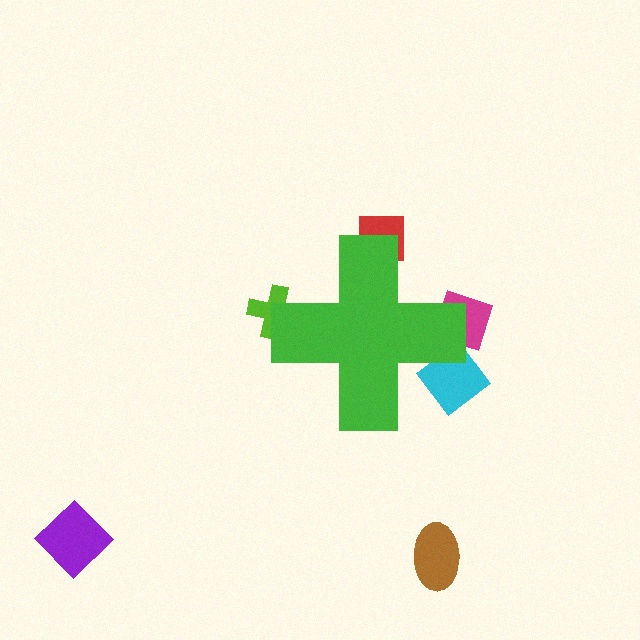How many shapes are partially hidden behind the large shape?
4 shapes are partially hidden.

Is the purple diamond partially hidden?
No, the purple diamond is fully visible.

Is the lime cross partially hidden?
Yes, the lime cross is partially hidden behind the green cross.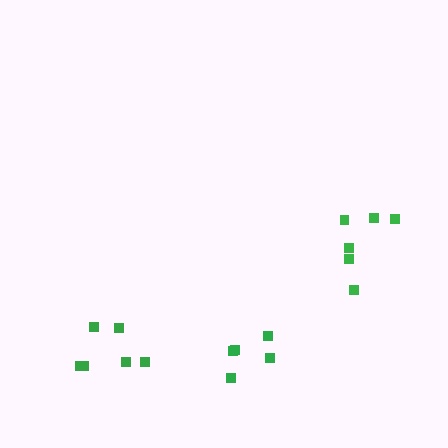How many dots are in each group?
Group 1: 6 dots, Group 2: 5 dots, Group 3: 6 dots (17 total).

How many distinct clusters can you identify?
There are 3 distinct clusters.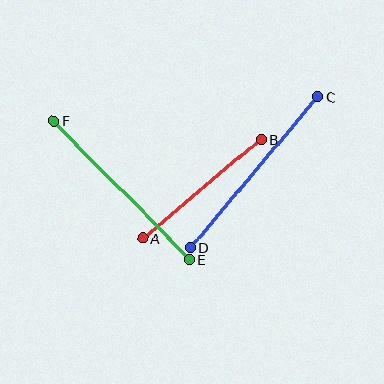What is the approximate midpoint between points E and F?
The midpoint is at approximately (122, 190) pixels.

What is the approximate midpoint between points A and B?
The midpoint is at approximately (202, 189) pixels.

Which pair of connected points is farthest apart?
Points C and D are farthest apart.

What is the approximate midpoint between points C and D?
The midpoint is at approximately (254, 173) pixels.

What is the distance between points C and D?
The distance is approximately 197 pixels.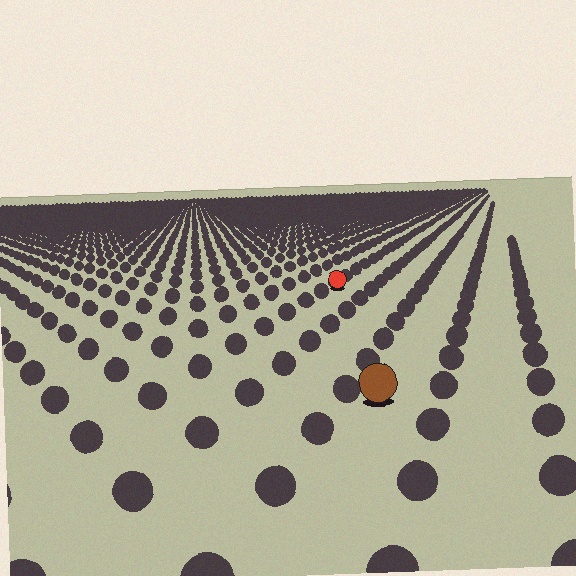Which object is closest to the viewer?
The brown circle is closest. The texture marks near it are larger and more spread out.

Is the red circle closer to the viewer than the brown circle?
No. The brown circle is closer — you can tell from the texture gradient: the ground texture is coarser near it.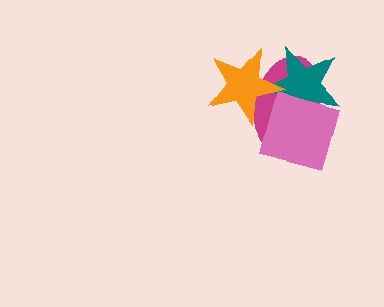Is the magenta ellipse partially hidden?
Yes, it is partially covered by another shape.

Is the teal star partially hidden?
Yes, it is partially covered by another shape.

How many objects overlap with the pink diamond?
3 objects overlap with the pink diamond.